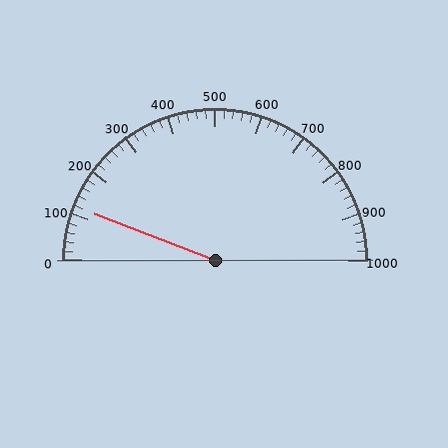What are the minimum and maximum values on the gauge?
The gauge ranges from 0 to 1000.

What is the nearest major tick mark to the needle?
The nearest major tick mark is 100.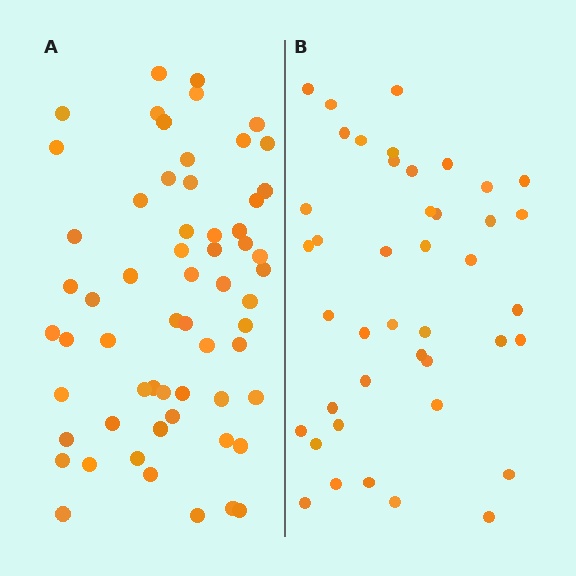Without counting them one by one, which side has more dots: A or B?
Region A (the left region) has more dots.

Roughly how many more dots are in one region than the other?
Region A has approximately 20 more dots than region B.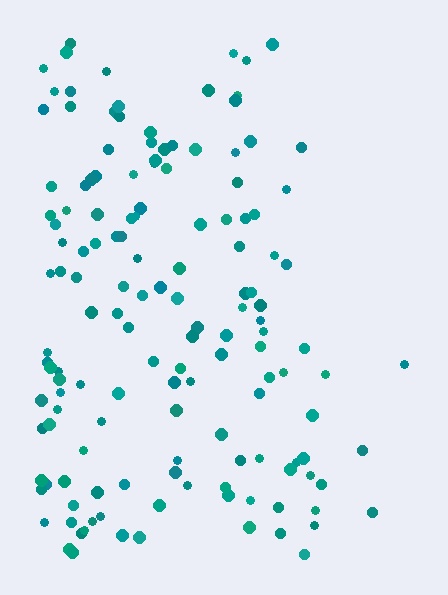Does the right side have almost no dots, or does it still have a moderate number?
Still a moderate number, just noticeably fewer than the left.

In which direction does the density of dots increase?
From right to left, with the left side densest.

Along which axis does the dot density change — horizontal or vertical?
Horizontal.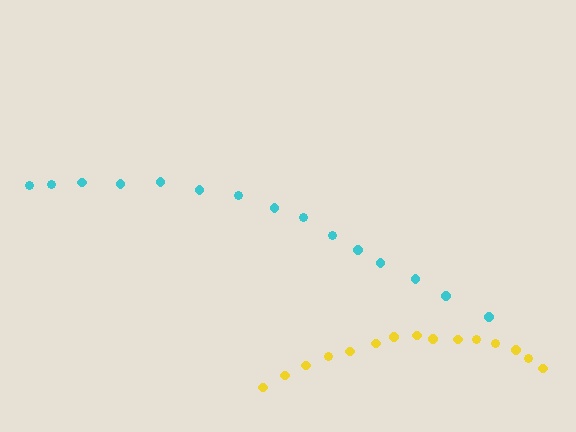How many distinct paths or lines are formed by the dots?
There are 2 distinct paths.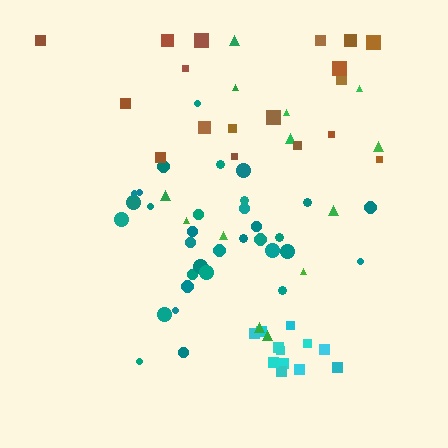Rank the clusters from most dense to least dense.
cyan, teal, brown, green.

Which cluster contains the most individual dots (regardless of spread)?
Teal (33).